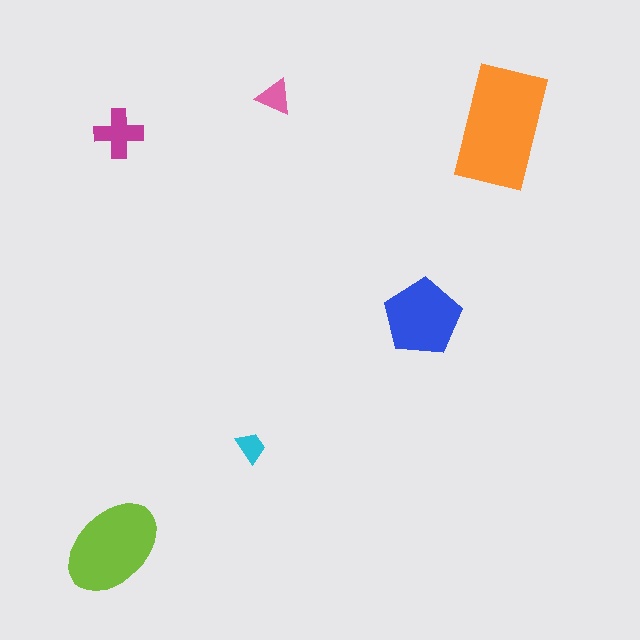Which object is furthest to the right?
The orange rectangle is rightmost.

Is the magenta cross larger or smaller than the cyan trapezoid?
Larger.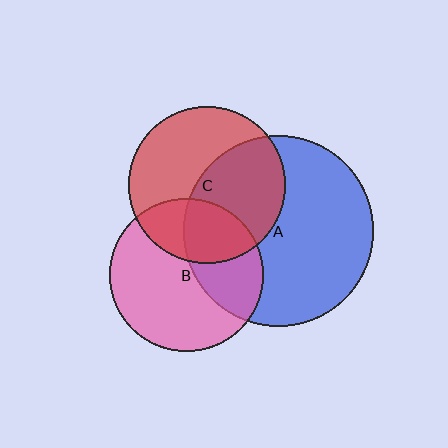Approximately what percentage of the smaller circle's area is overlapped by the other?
Approximately 30%.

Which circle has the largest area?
Circle A (blue).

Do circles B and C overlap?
Yes.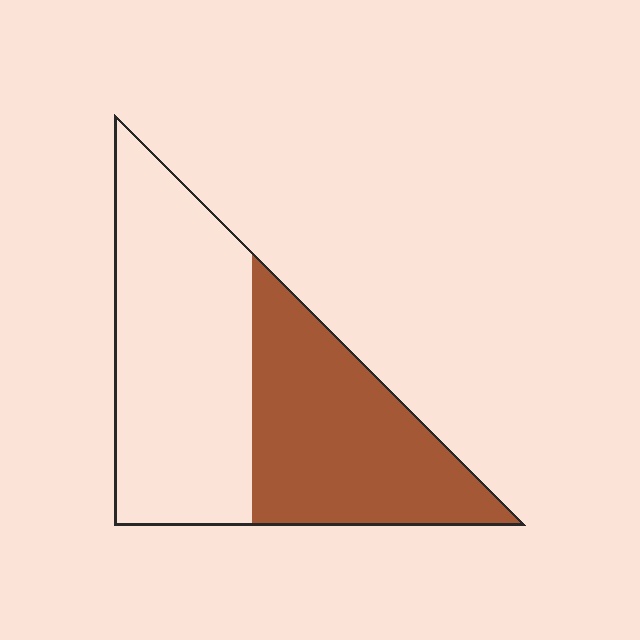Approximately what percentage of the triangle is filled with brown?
Approximately 45%.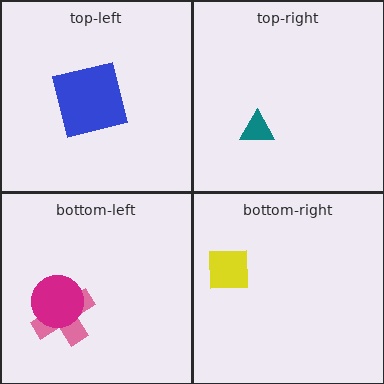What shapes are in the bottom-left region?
The pink cross, the magenta circle.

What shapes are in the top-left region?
The blue square.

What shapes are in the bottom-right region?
The yellow square.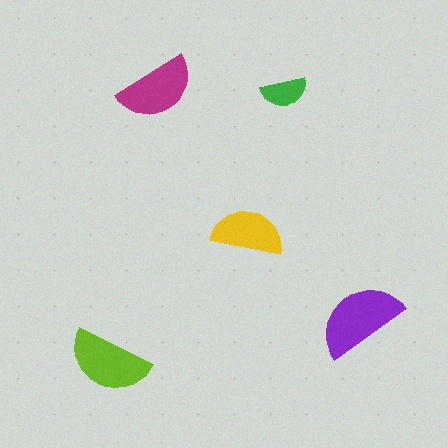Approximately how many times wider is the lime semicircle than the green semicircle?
About 2 times wider.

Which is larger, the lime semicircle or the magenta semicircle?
The lime one.